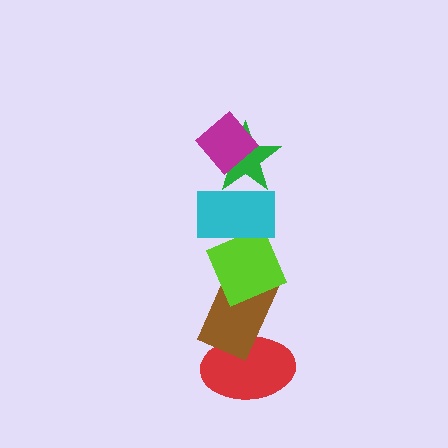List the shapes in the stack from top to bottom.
From top to bottom: the magenta diamond, the green star, the cyan rectangle, the lime diamond, the brown rectangle, the red ellipse.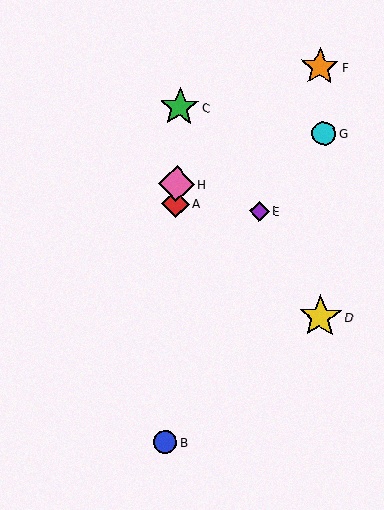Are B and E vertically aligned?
No, B is at x≈165 and E is at x≈259.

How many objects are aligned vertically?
4 objects (A, B, C, H) are aligned vertically.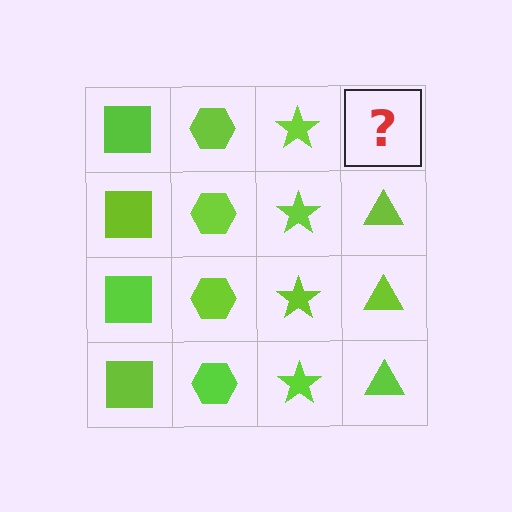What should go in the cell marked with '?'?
The missing cell should contain a lime triangle.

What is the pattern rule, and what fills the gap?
The rule is that each column has a consistent shape. The gap should be filled with a lime triangle.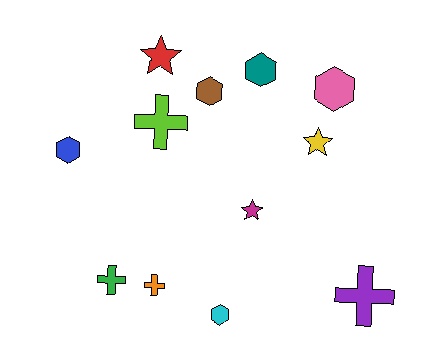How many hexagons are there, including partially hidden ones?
There are 5 hexagons.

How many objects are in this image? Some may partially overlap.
There are 12 objects.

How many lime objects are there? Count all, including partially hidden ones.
There is 1 lime object.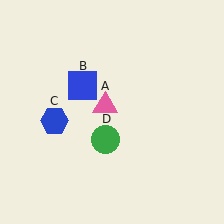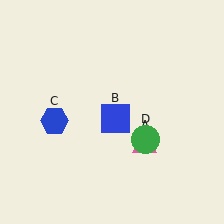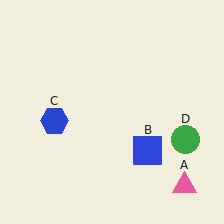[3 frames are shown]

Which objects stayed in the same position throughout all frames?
Blue hexagon (object C) remained stationary.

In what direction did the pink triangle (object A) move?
The pink triangle (object A) moved down and to the right.